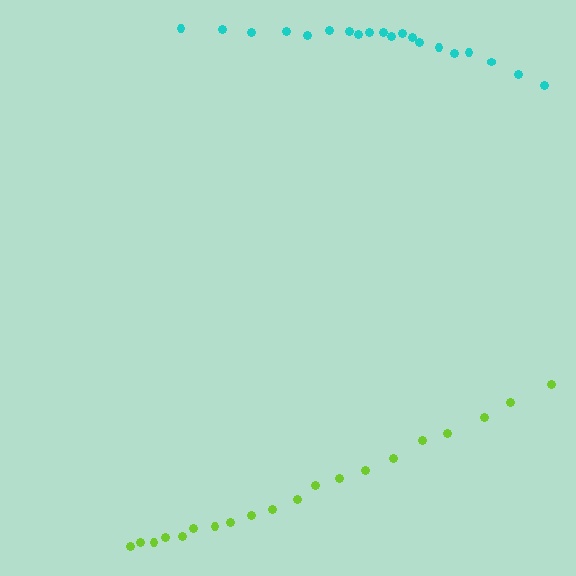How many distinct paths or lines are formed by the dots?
There are 2 distinct paths.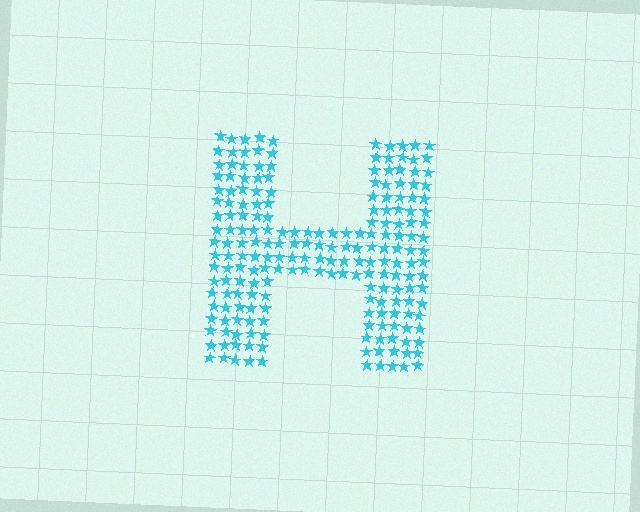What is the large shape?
The large shape is the letter H.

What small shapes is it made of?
It is made of small stars.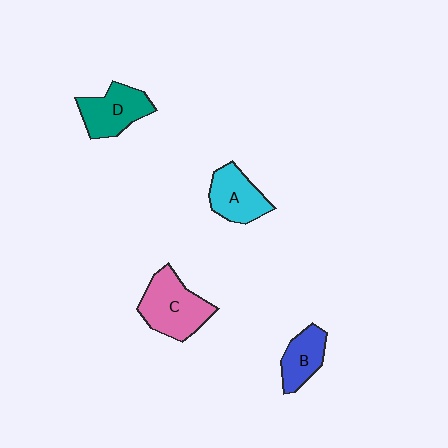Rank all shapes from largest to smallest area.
From largest to smallest: C (pink), D (teal), A (cyan), B (blue).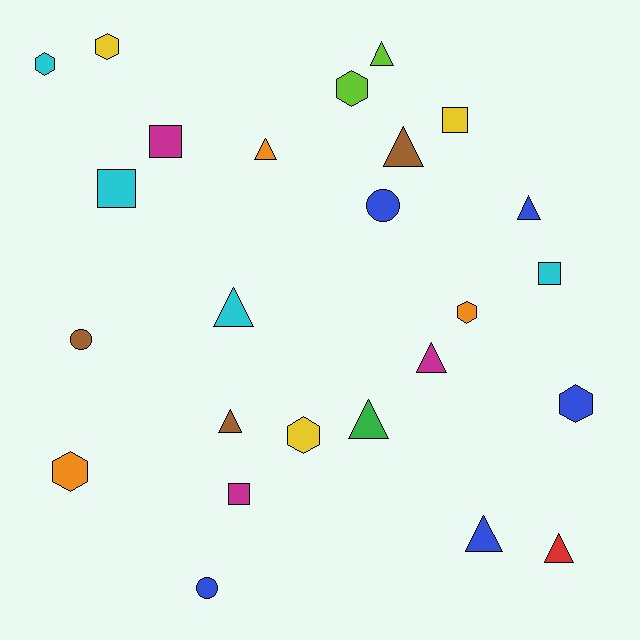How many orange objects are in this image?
There are 3 orange objects.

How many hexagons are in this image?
There are 7 hexagons.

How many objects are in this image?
There are 25 objects.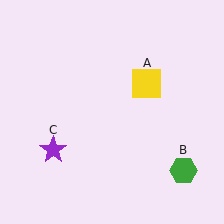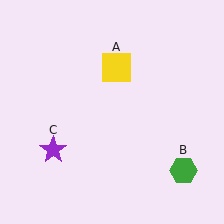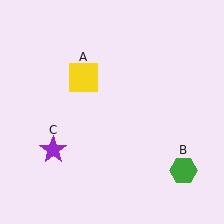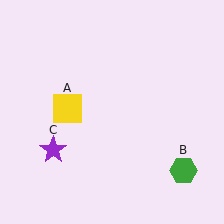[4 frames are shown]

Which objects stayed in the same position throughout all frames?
Green hexagon (object B) and purple star (object C) remained stationary.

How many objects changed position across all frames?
1 object changed position: yellow square (object A).